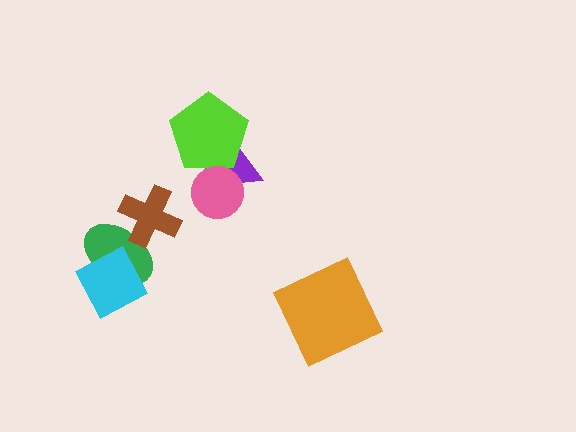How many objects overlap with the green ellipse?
2 objects overlap with the green ellipse.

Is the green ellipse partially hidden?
Yes, it is partially covered by another shape.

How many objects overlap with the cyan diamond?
1 object overlaps with the cyan diamond.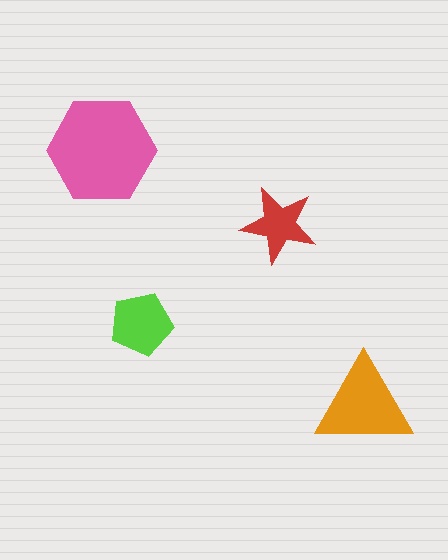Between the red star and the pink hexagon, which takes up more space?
The pink hexagon.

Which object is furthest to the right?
The orange triangle is rightmost.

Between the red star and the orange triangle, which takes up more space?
The orange triangle.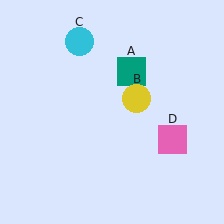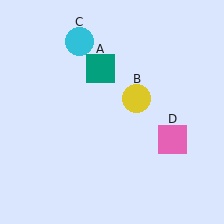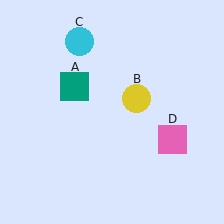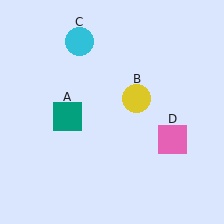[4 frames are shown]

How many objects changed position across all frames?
1 object changed position: teal square (object A).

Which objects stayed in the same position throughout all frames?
Yellow circle (object B) and cyan circle (object C) and pink square (object D) remained stationary.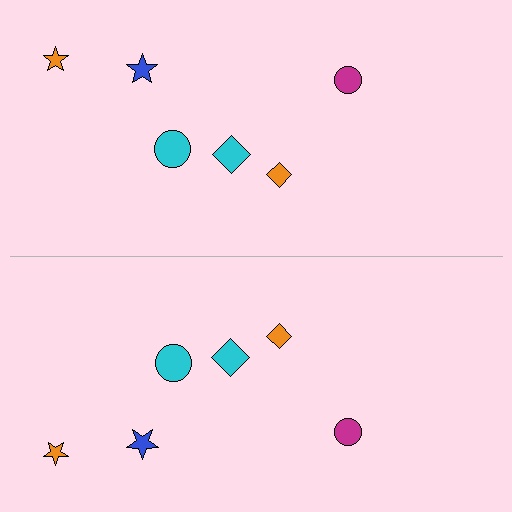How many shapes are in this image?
There are 12 shapes in this image.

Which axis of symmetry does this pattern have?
The pattern has a horizontal axis of symmetry running through the center of the image.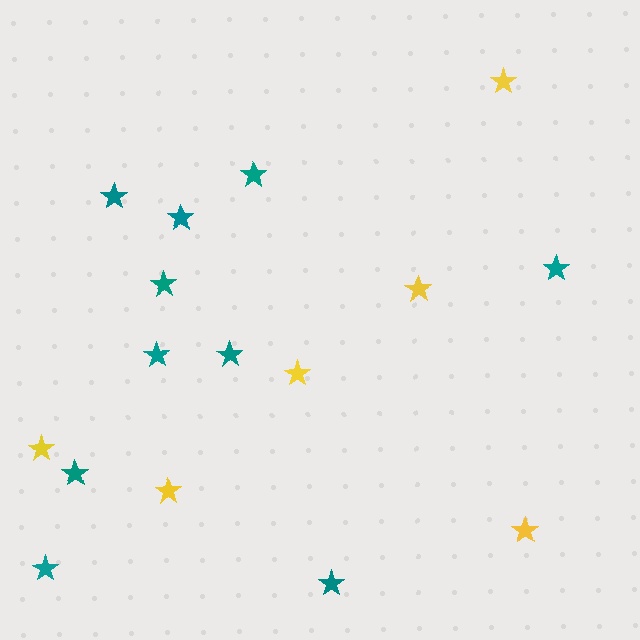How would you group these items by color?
There are 2 groups: one group of yellow stars (6) and one group of teal stars (10).